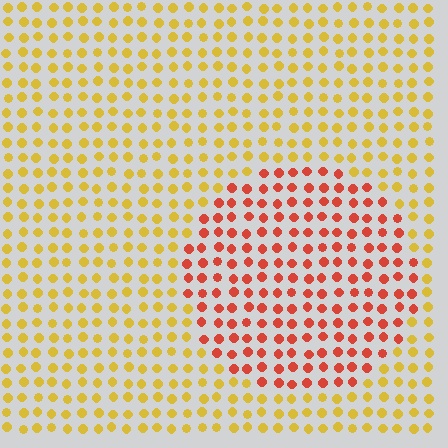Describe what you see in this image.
The image is filled with small yellow elements in a uniform arrangement. A circle-shaped region is visible where the elements are tinted to a slightly different hue, forming a subtle color boundary.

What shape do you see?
I see a circle.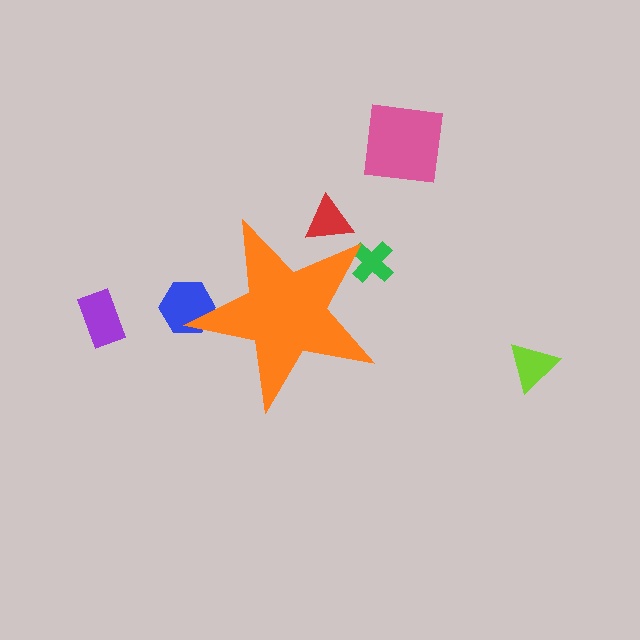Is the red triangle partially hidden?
Yes, the red triangle is partially hidden behind the orange star.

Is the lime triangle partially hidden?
No, the lime triangle is fully visible.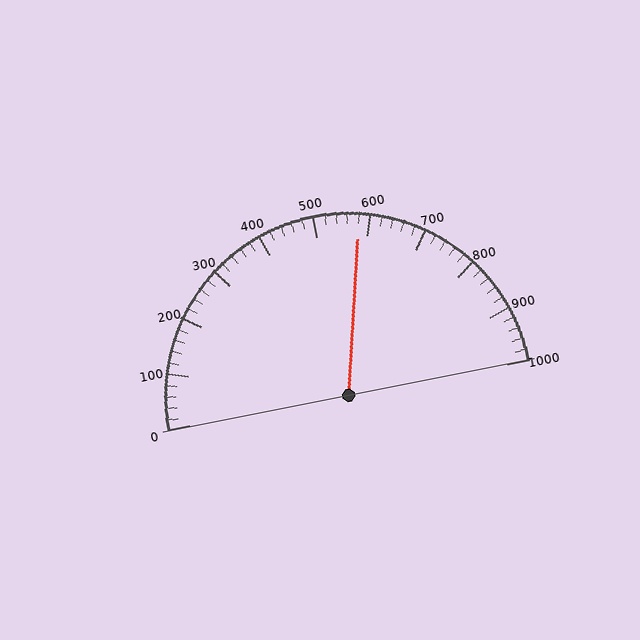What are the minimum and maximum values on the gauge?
The gauge ranges from 0 to 1000.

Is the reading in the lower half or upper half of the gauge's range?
The reading is in the upper half of the range (0 to 1000).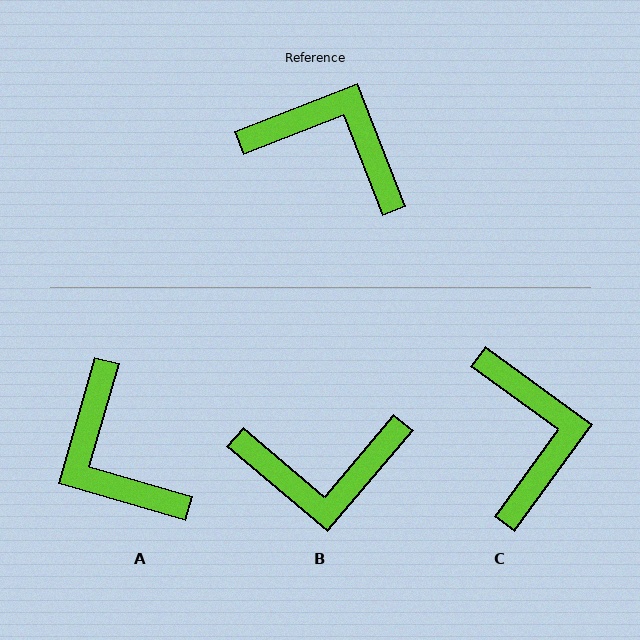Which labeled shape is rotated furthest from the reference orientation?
B, about 151 degrees away.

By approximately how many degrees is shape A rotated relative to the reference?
Approximately 143 degrees counter-clockwise.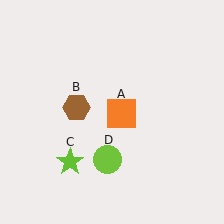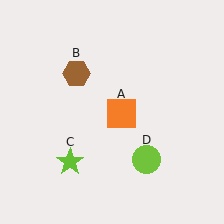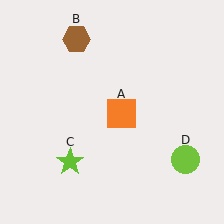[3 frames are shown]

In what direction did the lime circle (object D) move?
The lime circle (object D) moved right.